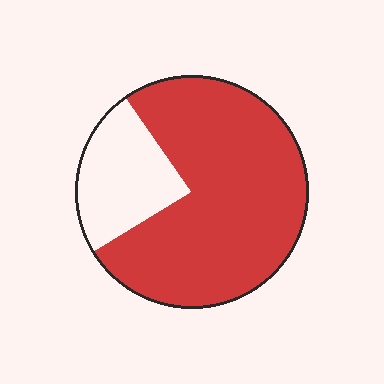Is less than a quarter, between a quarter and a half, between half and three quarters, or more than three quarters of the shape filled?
More than three quarters.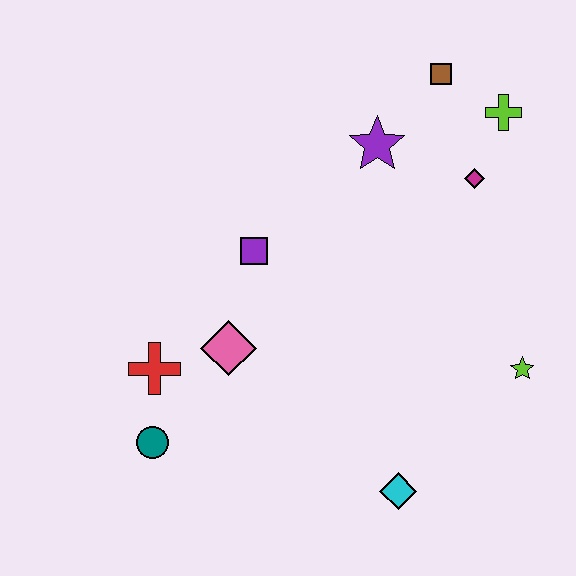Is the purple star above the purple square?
Yes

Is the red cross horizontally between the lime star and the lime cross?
No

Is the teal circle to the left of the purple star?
Yes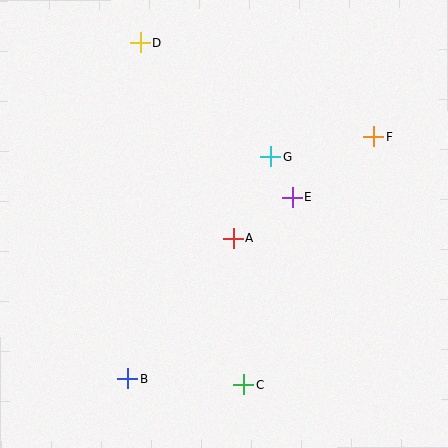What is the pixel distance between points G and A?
The distance between G and A is 90 pixels.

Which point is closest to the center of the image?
Point A at (233, 238) is closest to the center.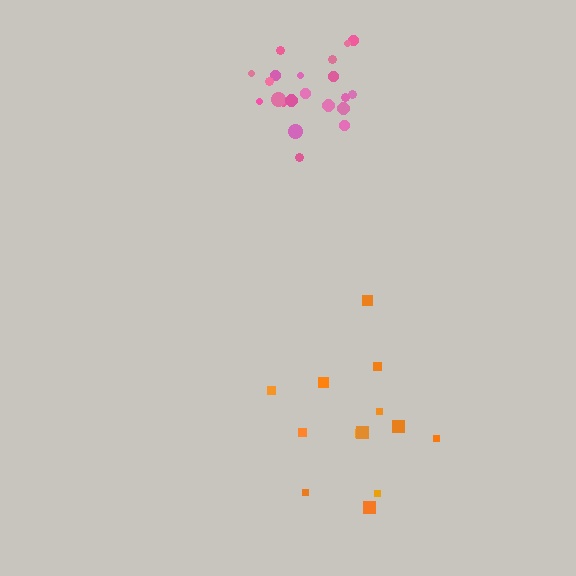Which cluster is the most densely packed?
Pink.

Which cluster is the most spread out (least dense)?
Orange.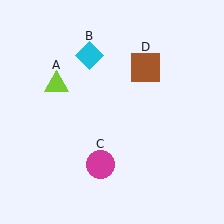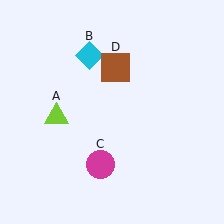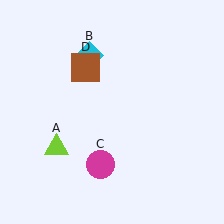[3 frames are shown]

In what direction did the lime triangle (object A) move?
The lime triangle (object A) moved down.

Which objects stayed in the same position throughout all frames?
Cyan diamond (object B) and magenta circle (object C) remained stationary.